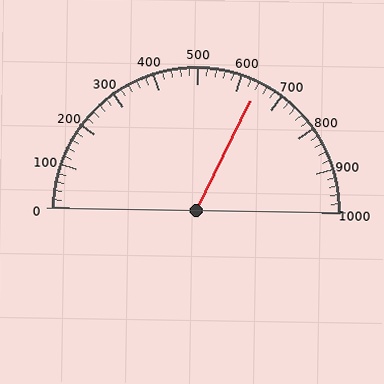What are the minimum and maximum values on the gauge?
The gauge ranges from 0 to 1000.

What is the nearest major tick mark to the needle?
The nearest major tick mark is 600.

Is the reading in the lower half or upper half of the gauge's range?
The reading is in the upper half of the range (0 to 1000).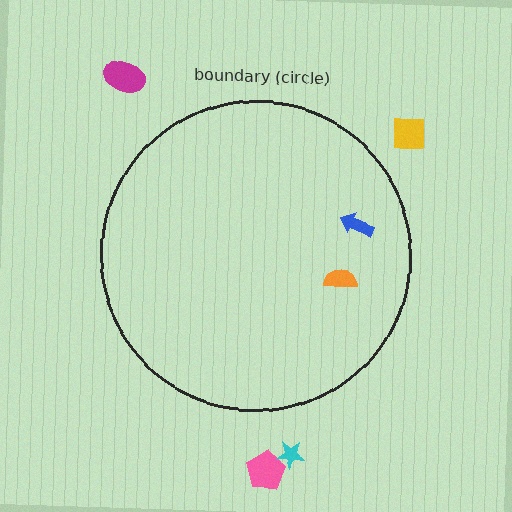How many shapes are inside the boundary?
2 inside, 4 outside.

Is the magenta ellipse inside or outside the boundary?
Outside.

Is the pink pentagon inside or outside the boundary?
Outside.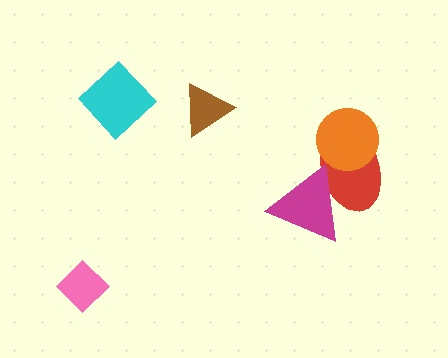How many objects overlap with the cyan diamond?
0 objects overlap with the cyan diamond.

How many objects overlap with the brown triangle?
0 objects overlap with the brown triangle.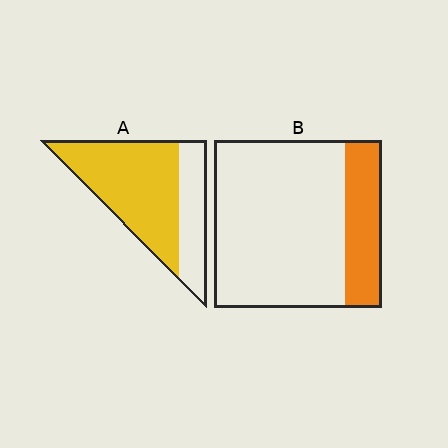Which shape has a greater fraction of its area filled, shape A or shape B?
Shape A.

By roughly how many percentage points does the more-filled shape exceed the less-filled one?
By roughly 45 percentage points (A over B).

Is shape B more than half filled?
No.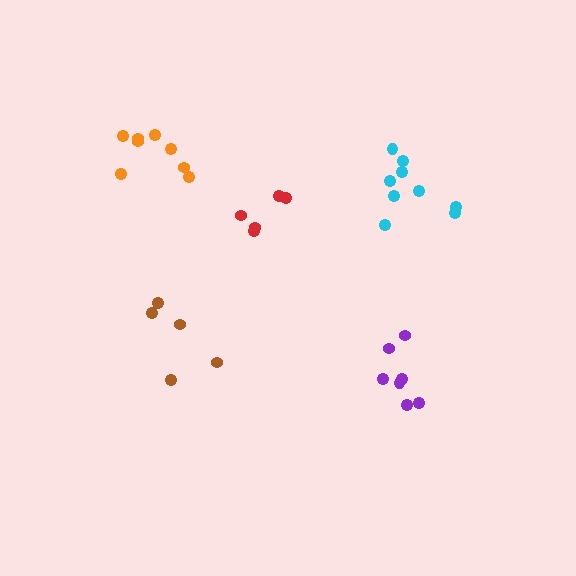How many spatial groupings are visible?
There are 5 spatial groupings.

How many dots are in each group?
Group 1: 7 dots, Group 2: 5 dots, Group 3: 5 dots, Group 4: 9 dots, Group 5: 8 dots (34 total).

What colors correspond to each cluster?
The clusters are colored: purple, brown, red, cyan, orange.